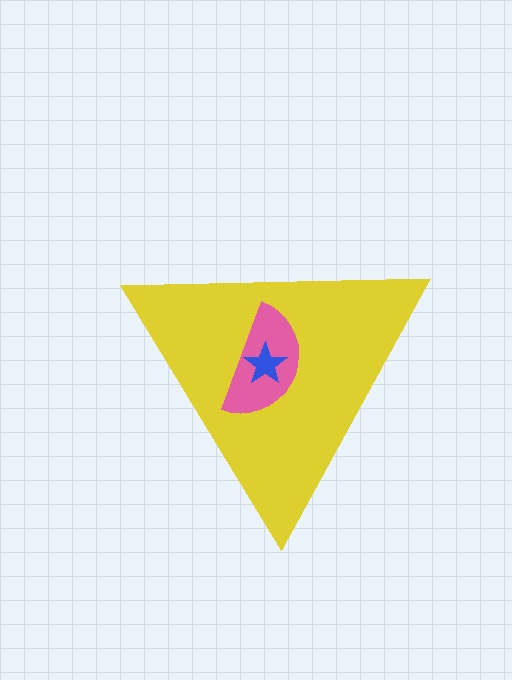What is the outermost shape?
The yellow triangle.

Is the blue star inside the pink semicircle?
Yes.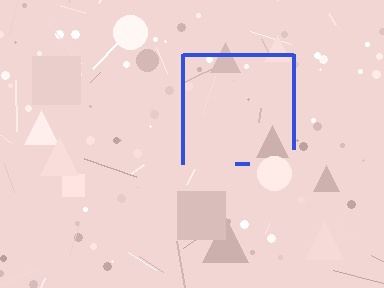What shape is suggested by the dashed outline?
The dashed outline suggests a square.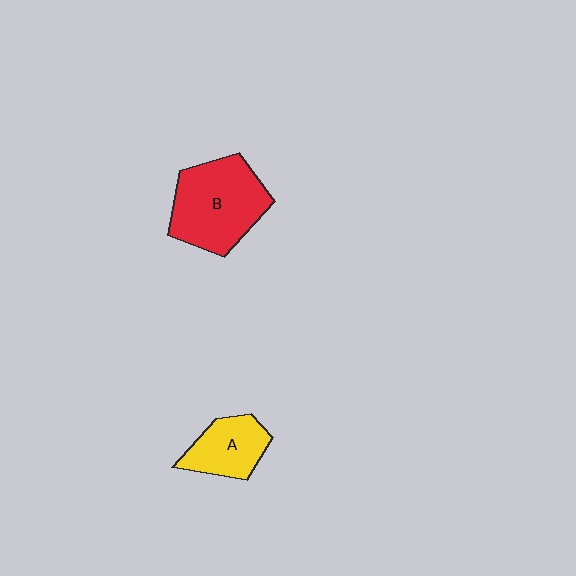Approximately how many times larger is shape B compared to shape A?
Approximately 1.7 times.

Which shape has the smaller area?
Shape A (yellow).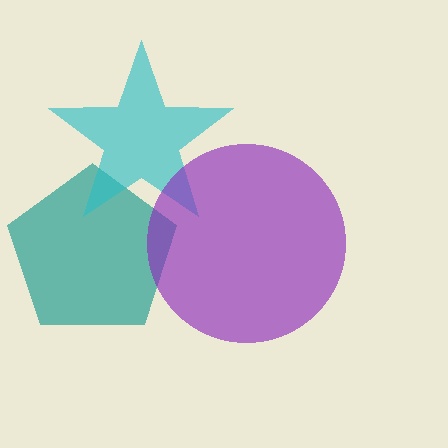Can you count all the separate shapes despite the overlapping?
Yes, there are 3 separate shapes.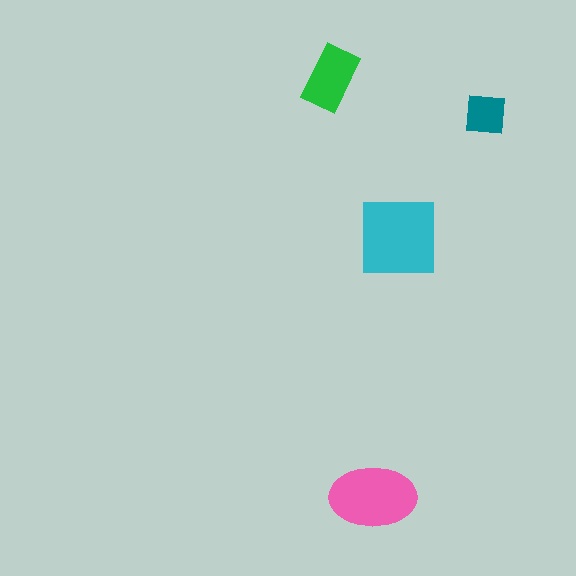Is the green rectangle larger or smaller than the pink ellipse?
Smaller.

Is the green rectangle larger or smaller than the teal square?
Larger.